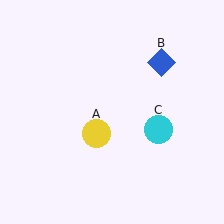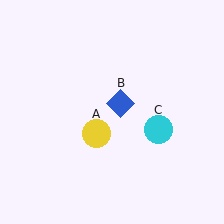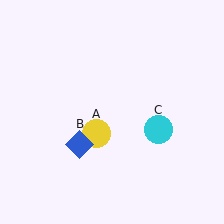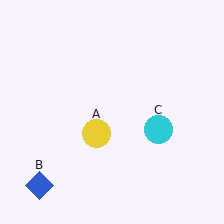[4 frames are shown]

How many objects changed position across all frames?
1 object changed position: blue diamond (object B).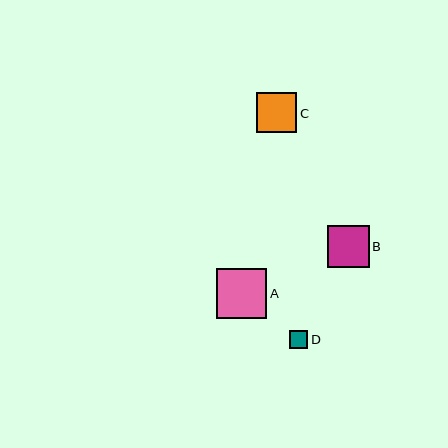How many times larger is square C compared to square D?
Square C is approximately 2.2 times the size of square D.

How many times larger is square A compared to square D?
Square A is approximately 2.8 times the size of square D.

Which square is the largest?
Square A is the largest with a size of approximately 50 pixels.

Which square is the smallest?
Square D is the smallest with a size of approximately 18 pixels.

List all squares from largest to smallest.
From largest to smallest: A, B, C, D.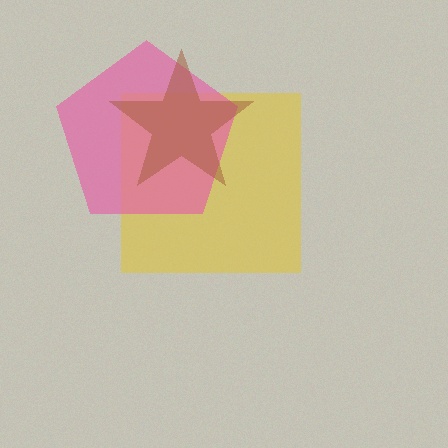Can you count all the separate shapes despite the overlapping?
Yes, there are 3 separate shapes.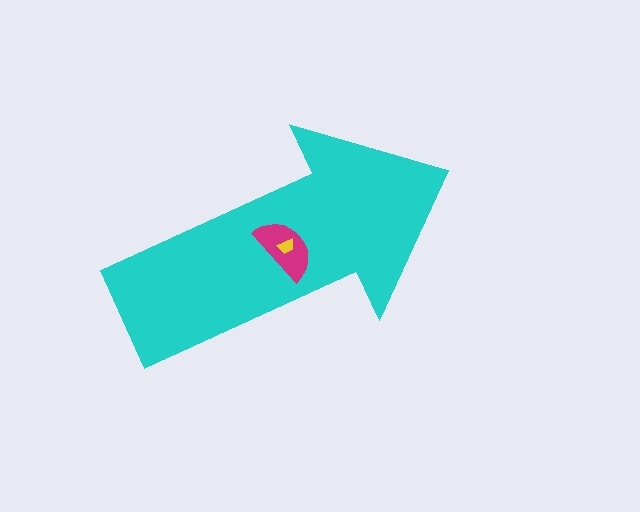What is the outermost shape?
The cyan arrow.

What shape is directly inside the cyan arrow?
The magenta semicircle.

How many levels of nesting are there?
3.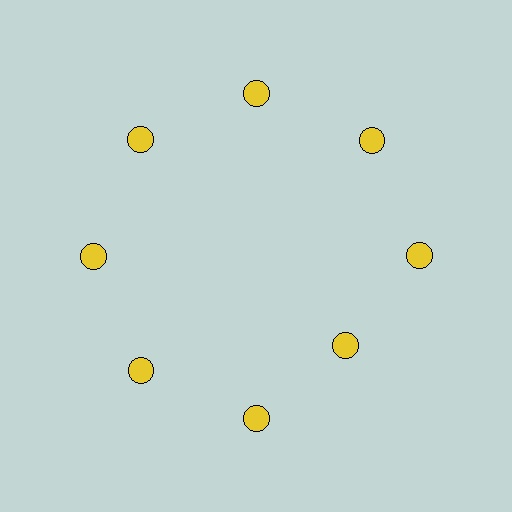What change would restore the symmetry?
The symmetry would be restored by moving it outward, back onto the ring so that all 8 circles sit at equal angles and equal distance from the center.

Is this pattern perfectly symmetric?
No. The 8 yellow circles are arranged in a ring, but one element near the 4 o'clock position is pulled inward toward the center, breaking the 8-fold rotational symmetry.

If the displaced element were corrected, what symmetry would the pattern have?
It would have 8-fold rotational symmetry — the pattern would map onto itself every 45 degrees.